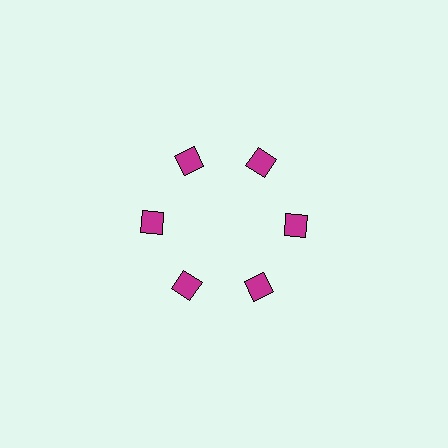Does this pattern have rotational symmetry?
Yes, this pattern has 6-fold rotational symmetry. It looks the same after rotating 60 degrees around the center.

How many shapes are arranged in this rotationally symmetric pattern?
There are 6 shapes, arranged in 6 groups of 1.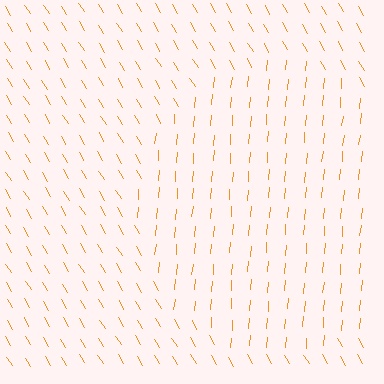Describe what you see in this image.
The image is filled with small orange line segments. A circle region in the image has lines oriented differently from the surrounding lines, creating a visible texture boundary.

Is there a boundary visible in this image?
Yes, there is a texture boundary formed by a change in line orientation.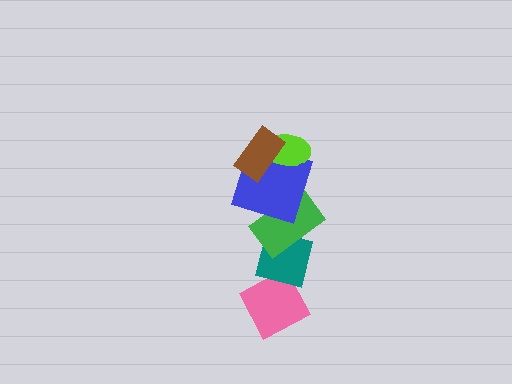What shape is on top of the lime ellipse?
The brown rectangle is on top of the lime ellipse.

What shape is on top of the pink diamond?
The teal square is on top of the pink diamond.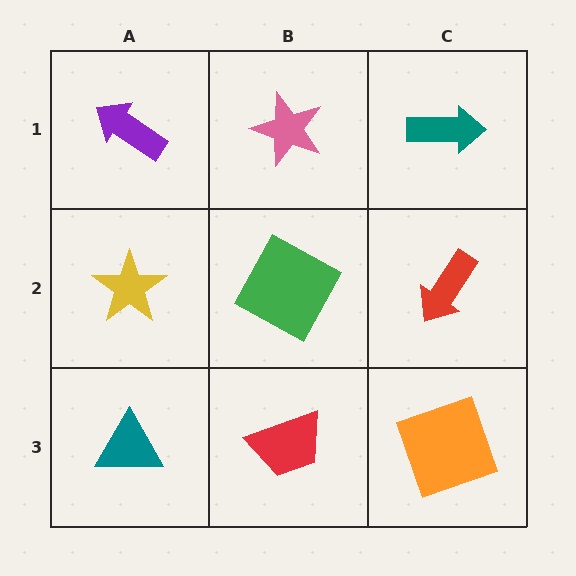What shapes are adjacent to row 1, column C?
A red arrow (row 2, column C), a pink star (row 1, column B).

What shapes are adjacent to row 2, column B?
A pink star (row 1, column B), a red trapezoid (row 3, column B), a yellow star (row 2, column A), a red arrow (row 2, column C).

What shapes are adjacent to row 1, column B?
A green square (row 2, column B), a purple arrow (row 1, column A), a teal arrow (row 1, column C).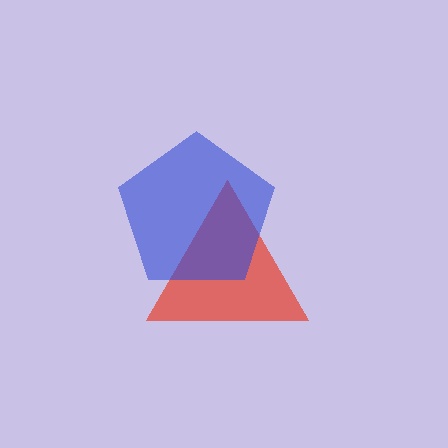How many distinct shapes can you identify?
There are 2 distinct shapes: a red triangle, a blue pentagon.